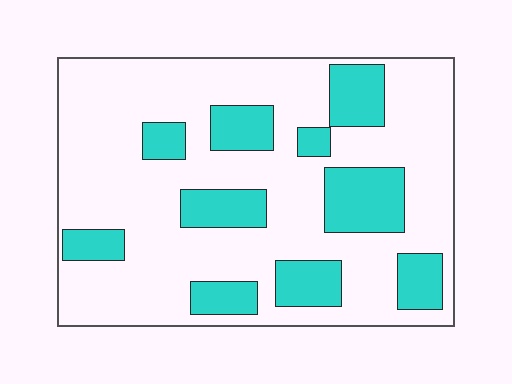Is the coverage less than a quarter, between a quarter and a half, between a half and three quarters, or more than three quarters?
Between a quarter and a half.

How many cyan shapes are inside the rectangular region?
10.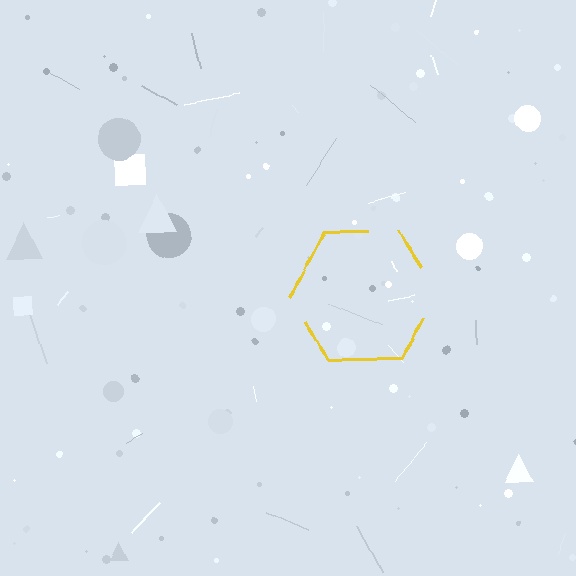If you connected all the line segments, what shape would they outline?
They would outline a hexagon.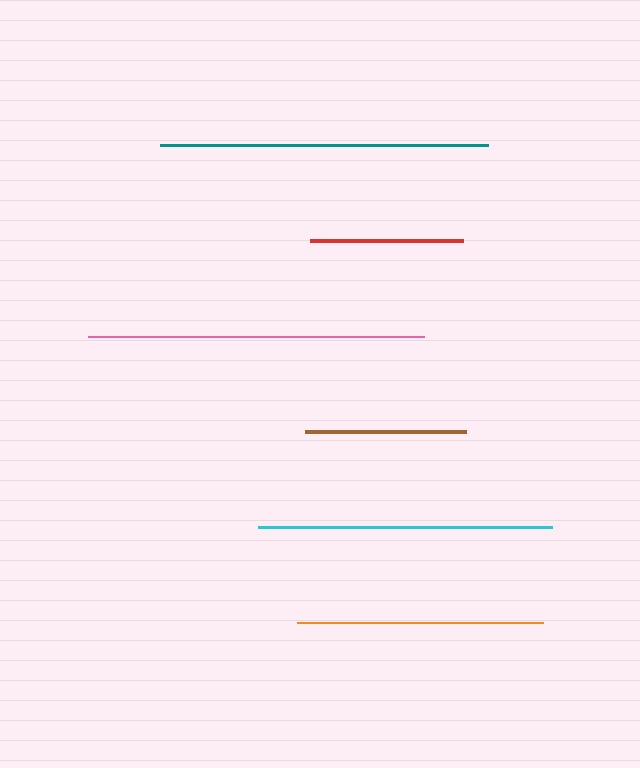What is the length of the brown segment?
The brown segment is approximately 161 pixels long.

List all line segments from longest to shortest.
From longest to shortest: pink, teal, cyan, orange, brown, red.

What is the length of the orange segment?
The orange segment is approximately 246 pixels long.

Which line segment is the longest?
The pink line is the longest at approximately 336 pixels.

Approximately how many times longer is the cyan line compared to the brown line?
The cyan line is approximately 1.8 times the length of the brown line.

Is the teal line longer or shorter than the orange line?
The teal line is longer than the orange line.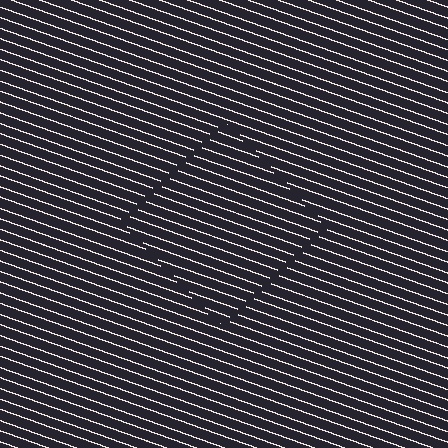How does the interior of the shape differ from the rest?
The interior of the shape contains the same grating, shifted by half a period — the contour is defined by the phase discontinuity where line-ends from the inner and outer gratings abut.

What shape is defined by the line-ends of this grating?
An illusory square. The interior of the shape contains the same grating, shifted by half a period — the contour is defined by the phase discontinuity where line-ends from the inner and outer gratings abut.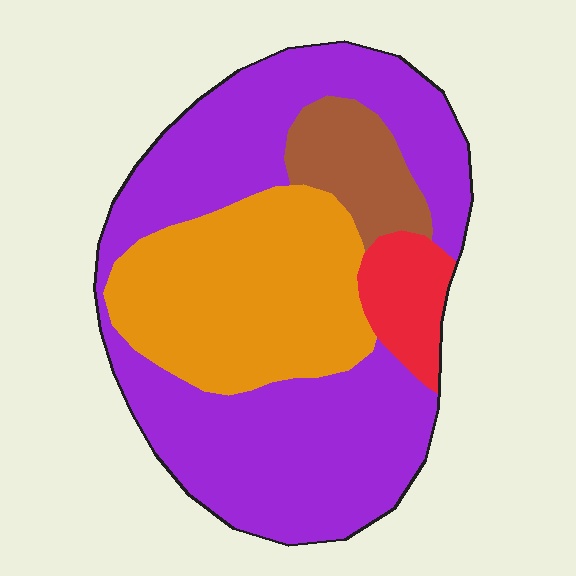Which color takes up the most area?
Purple, at roughly 55%.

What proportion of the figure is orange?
Orange covers roughly 30% of the figure.